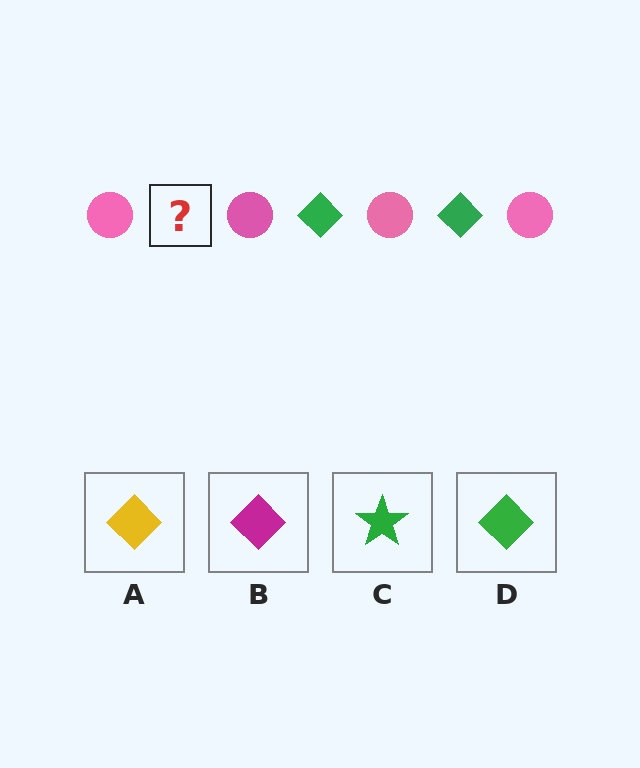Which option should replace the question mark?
Option D.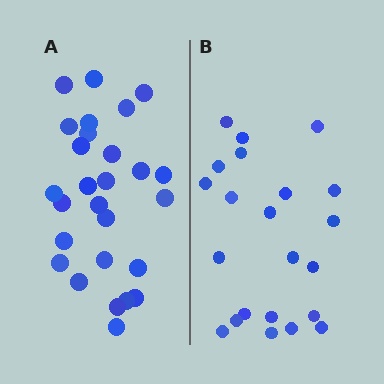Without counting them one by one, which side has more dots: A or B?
Region A (the left region) has more dots.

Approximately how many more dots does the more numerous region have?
Region A has about 5 more dots than region B.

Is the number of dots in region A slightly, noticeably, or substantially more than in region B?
Region A has only slightly more — the two regions are fairly close. The ratio is roughly 1.2 to 1.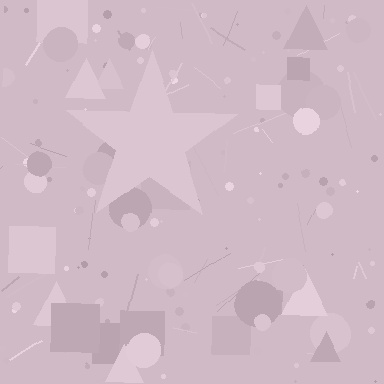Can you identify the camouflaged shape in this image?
The camouflaged shape is a star.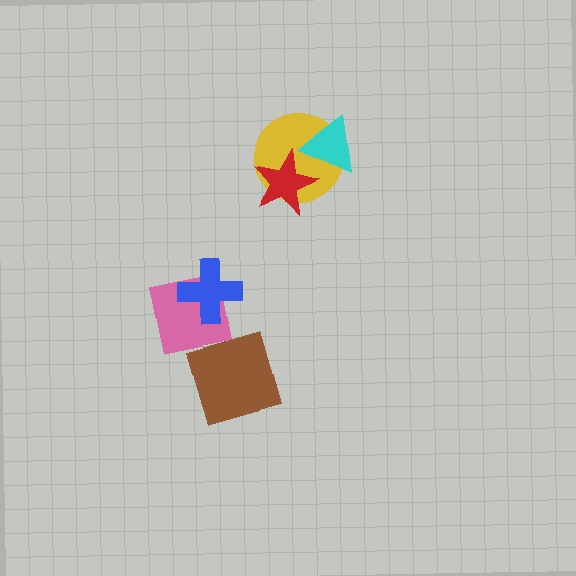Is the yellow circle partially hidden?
Yes, it is partially covered by another shape.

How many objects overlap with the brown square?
0 objects overlap with the brown square.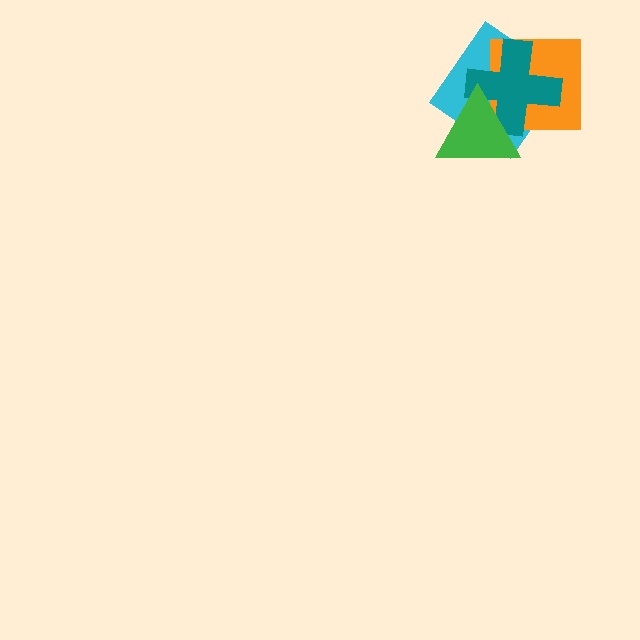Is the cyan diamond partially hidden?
Yes, it is partially covered by another shape.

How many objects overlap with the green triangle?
3 objects overlap with the green triangle.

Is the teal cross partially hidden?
Yes, it is partially covered by another shape.